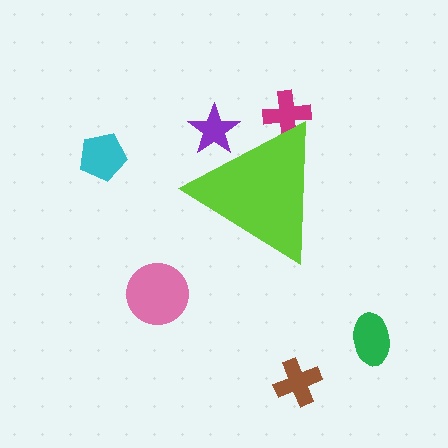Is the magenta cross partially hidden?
Yes, the magenta cross is partially hidden behind the lime triangle.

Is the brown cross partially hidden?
No, the brown cross is fully visible.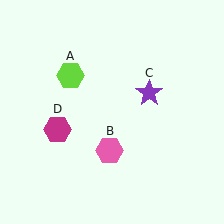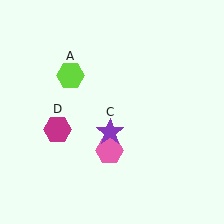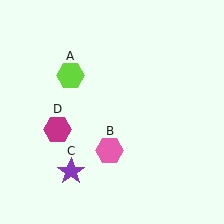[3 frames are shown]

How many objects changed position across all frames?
1 object changed position: purple star (object C).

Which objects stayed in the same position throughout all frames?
Lime hexagon (object A) and pink hexagon (object B) and magenta hexagon (object D) remained stationary.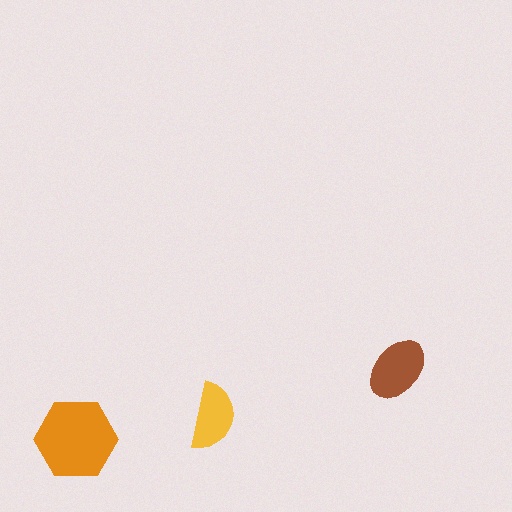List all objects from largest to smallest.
The orange hexagon, the brown ellipse, the yellow semicircle.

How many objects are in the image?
There are 3 objects in the image.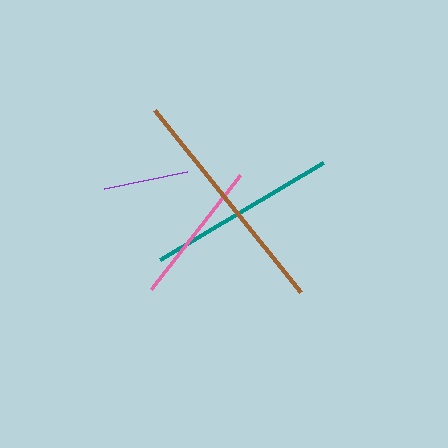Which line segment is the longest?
The brown line is the longest at approximately 233 pixels.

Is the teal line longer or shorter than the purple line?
The teal line is longer than the purple line.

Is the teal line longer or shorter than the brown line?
The brown line is longer than the teal line.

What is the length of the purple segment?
The purple segment is approximately 86 pixels long.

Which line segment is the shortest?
The purple line is the shortest at approximately 86 pixels.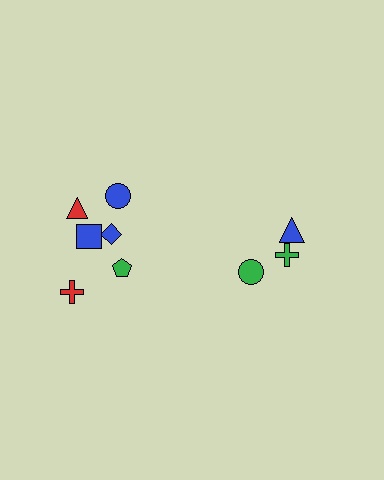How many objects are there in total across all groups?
There are 9 objects.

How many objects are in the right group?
There are 3 objects.